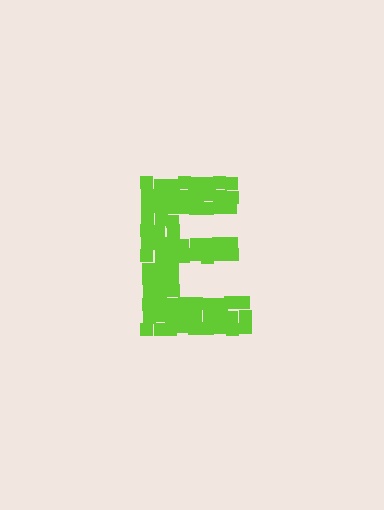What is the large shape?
The large shape is the letter E.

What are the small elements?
The small elements are squares.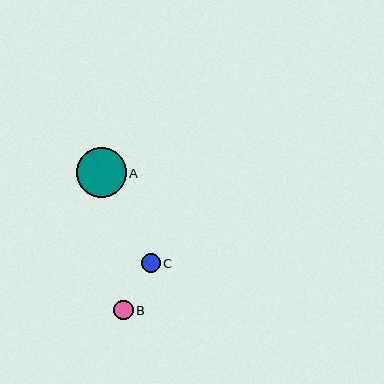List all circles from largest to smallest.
From largest to smallest: A, B, C.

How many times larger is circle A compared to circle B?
Circle A is approximately 2.6 times the size of circle B.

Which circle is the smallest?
Circle C is the smallest with a size of approximately 19 pixels.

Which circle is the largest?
Circle A is the largest with a size of approximately 50 pixels.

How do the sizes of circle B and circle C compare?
Circle B and circle C are approximately the same size.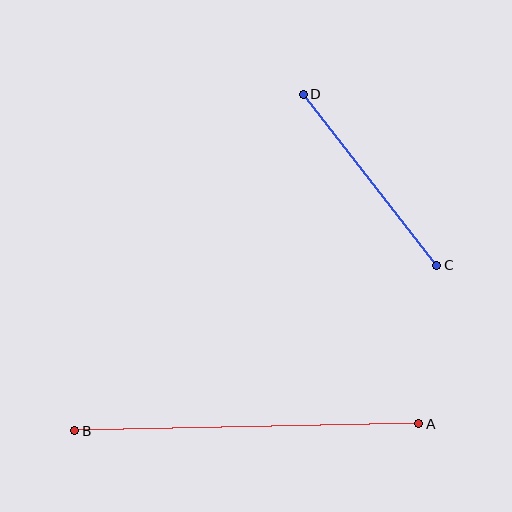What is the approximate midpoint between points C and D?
The midpoint is at approximately (370, 180) pixels.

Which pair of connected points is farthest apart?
Points A and B are farthest apart.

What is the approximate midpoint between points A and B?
The midpoint is at approximately (247, 427) pixels.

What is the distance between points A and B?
The distance is approximately 344 pixels.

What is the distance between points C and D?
The distance is approximately 217 pixels.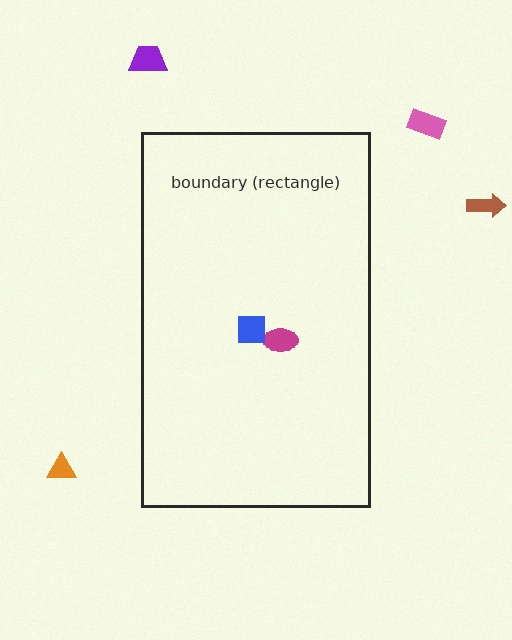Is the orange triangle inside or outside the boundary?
Outside.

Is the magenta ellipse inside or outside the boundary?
Inside.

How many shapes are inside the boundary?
2 inside, 4 outside.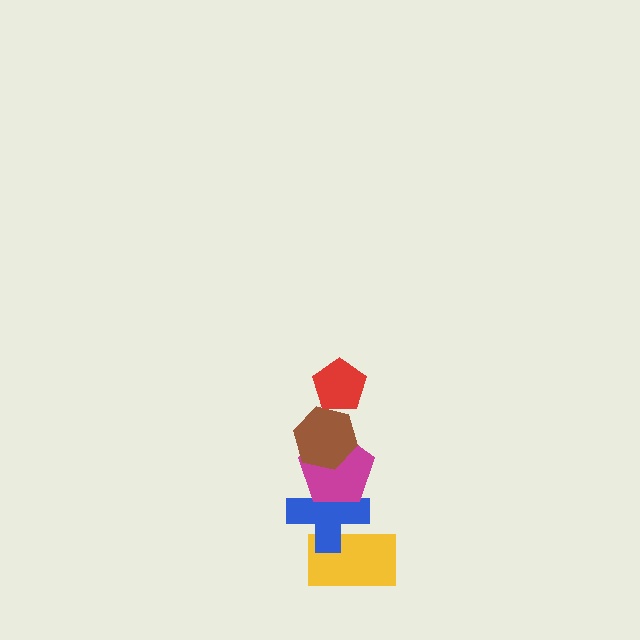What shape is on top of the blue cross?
The magenta pentagon is on top of the blue cross.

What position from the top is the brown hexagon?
The brown hexagon is 2nd from the top.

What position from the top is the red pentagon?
The red pentagon is 1st from the top.